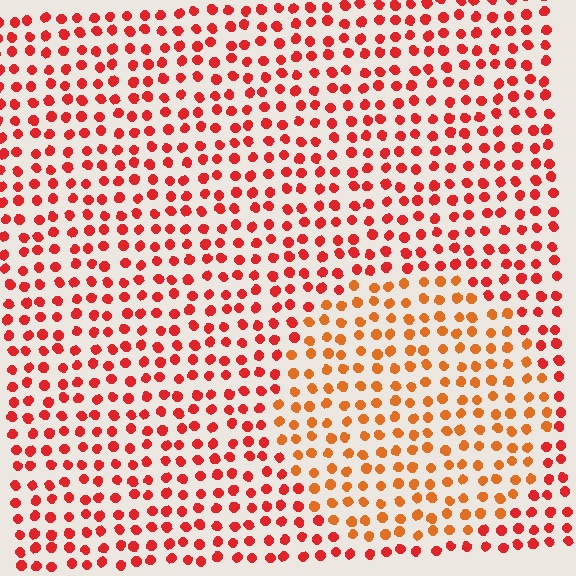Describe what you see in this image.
The image is filled with small red elements in a uniform arrangement. A circle-shaped region is visible where the elements are tinted to a slightly different hue, forming a subtle color boundary.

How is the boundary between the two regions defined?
The boundary is defined purely by a slight shift in hue (about 27 degrees). Spacing, size, and orientation are identical on both sides.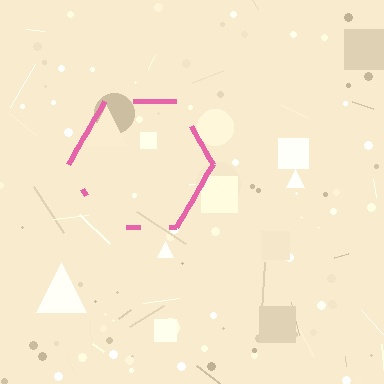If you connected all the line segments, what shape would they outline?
They would outline a hexagon.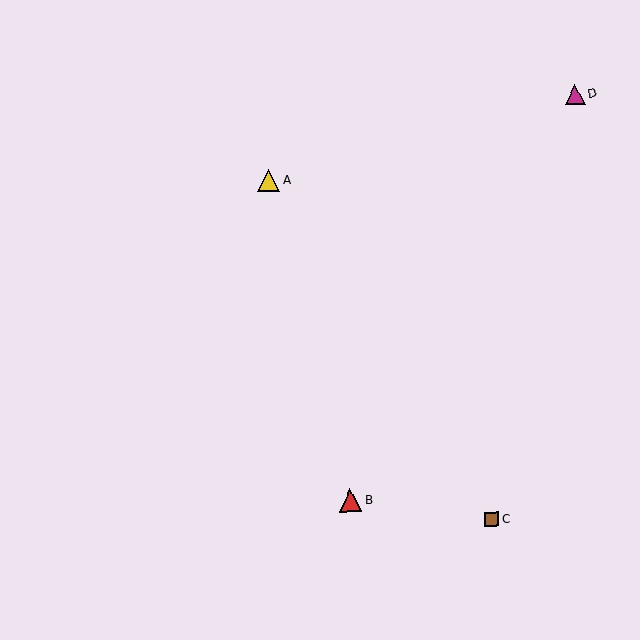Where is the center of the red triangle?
The center of the red triangle is at (350, 501).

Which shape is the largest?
The red triangle (labeled B) is the largest.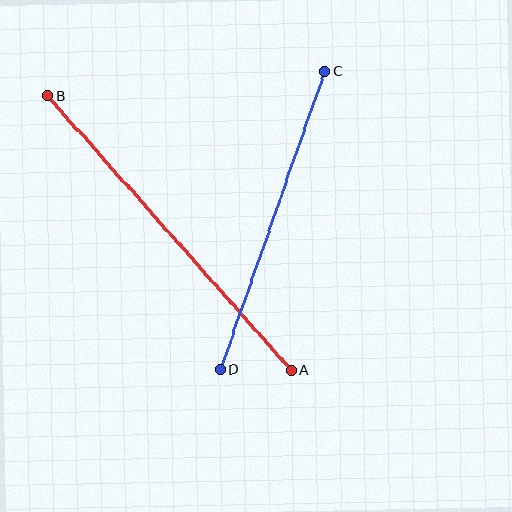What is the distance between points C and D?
The distance is approximately 316 pixels.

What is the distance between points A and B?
The distance is approximately 368 pixels.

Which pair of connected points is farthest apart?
Points A and B are farthest apart.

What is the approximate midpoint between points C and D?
The midpoint is at approximately (273, 220) pixels.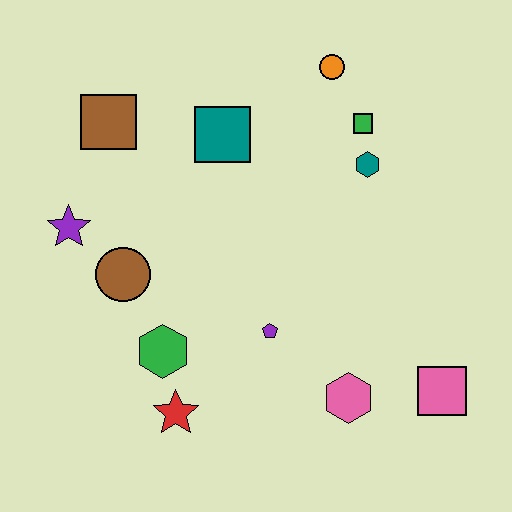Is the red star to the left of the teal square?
Yes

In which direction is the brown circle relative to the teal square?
The brown circle is below the teal square.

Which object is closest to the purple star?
The brown circle is closest to the purple star.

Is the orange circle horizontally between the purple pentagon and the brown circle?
No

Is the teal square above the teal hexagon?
Yes